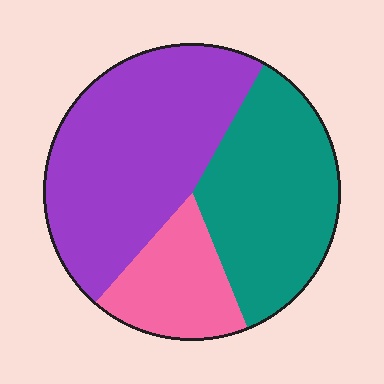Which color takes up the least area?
Pink, at roughly 20%.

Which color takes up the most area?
Purple, at roughly 45%.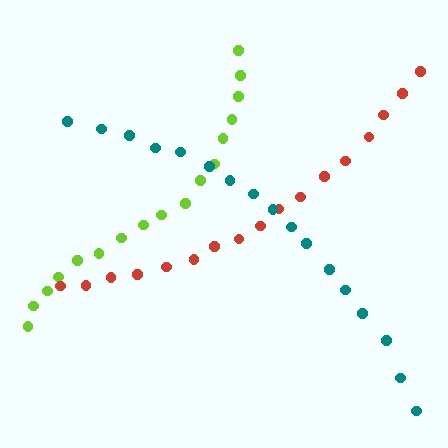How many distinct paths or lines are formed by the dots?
There are 3 distinct paths.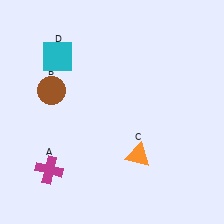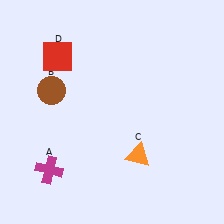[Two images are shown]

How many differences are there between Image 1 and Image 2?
There is 1 difference between the two images.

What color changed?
The square (D) changed from cyan in Image 1 to red in Image 2.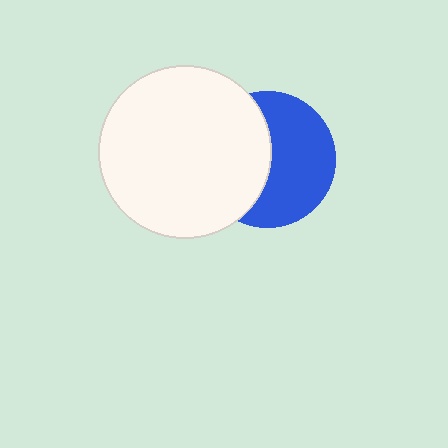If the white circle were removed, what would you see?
You would see the complete blue circle.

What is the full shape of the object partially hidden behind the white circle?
The partially hidden object is a blue circle.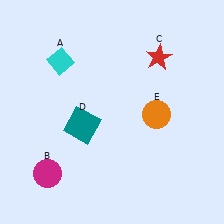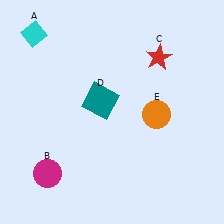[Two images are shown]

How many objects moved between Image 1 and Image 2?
2 objects moved between the two images.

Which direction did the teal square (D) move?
The teal square (D) moved up.